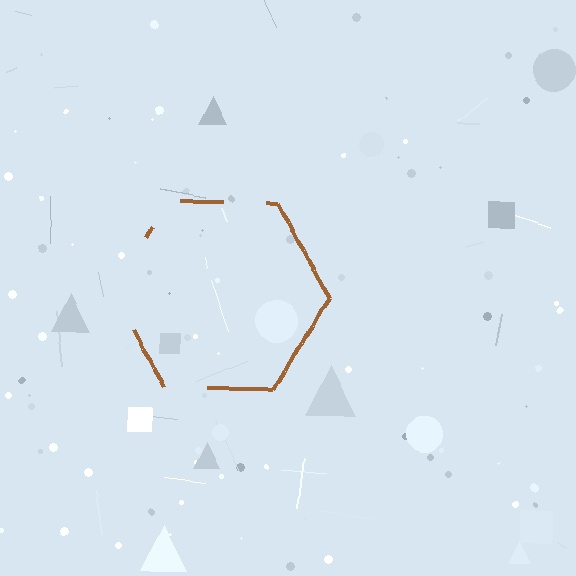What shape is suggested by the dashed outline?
The dashed outline suggests a hexagon.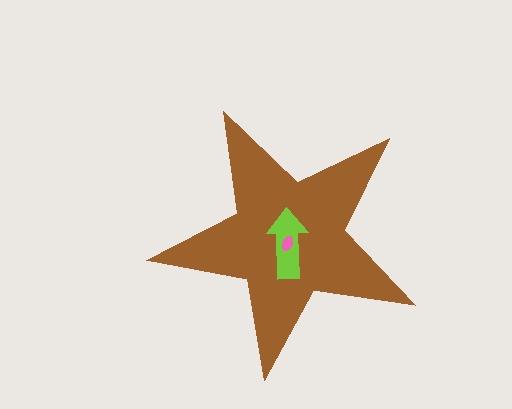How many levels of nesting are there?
3.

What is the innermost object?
The pink ellipse.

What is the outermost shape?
The brown star.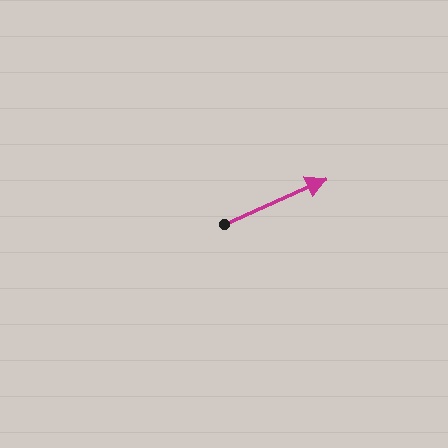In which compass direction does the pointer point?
Northeast.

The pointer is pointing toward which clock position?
Roughly 2 o'clock.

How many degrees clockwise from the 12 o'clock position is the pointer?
Approximately 66 degrees.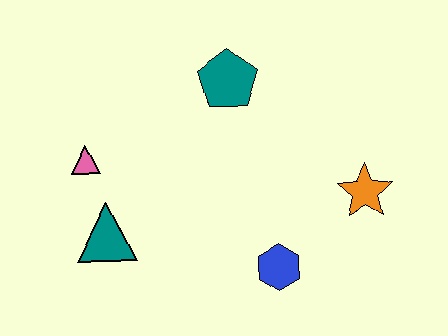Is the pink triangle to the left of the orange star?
Yes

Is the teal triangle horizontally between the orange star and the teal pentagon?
No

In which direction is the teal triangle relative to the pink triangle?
The teal triangle is below the pink triangle.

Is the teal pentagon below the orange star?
No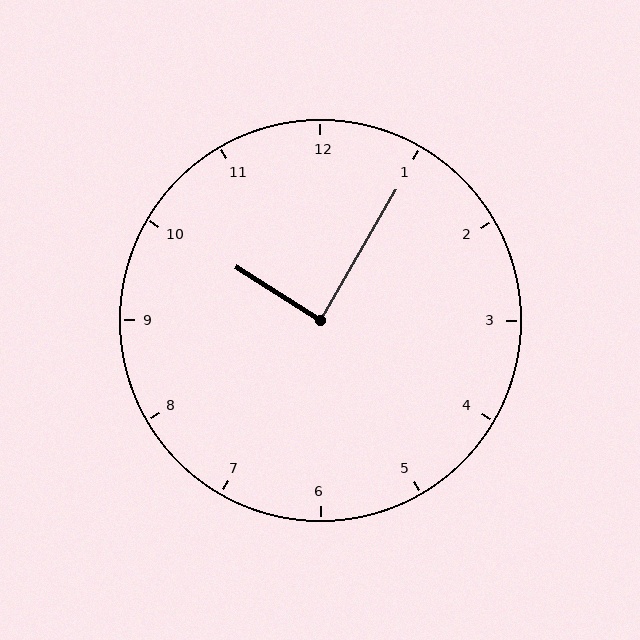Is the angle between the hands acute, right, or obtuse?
It is right.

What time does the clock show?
10:05.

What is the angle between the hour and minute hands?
Approximately 88 degrees.